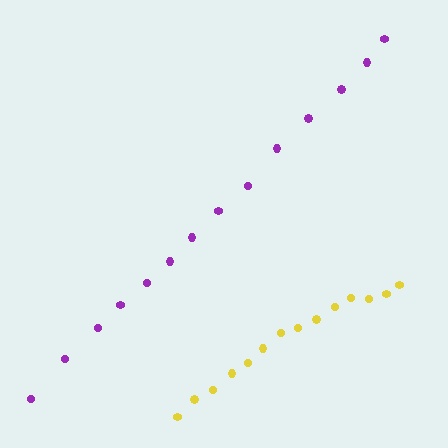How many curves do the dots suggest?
There are 2 distinct paths.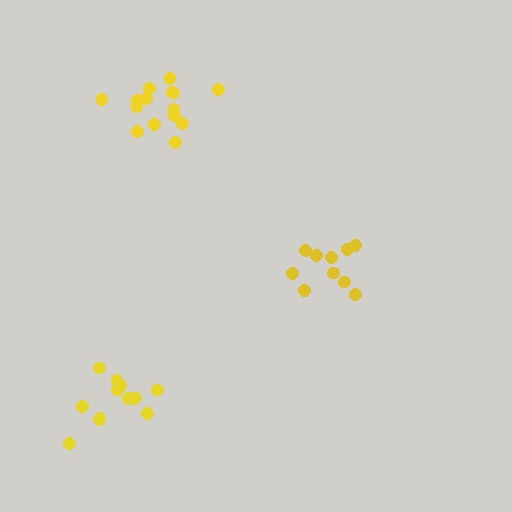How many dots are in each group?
Group 1: 10 dots, Group 2: 15 dots, Group 3: 13 dots (38 total).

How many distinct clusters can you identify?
There are 3 distinct clusters.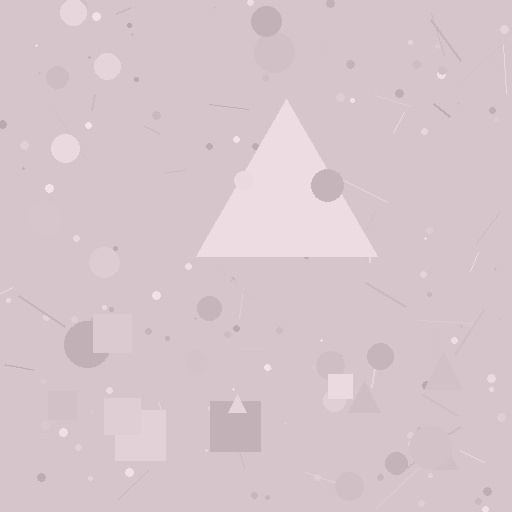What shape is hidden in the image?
A triangle is hidden in the image.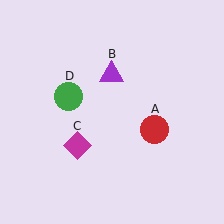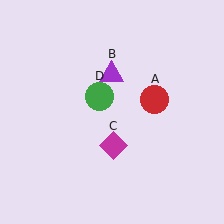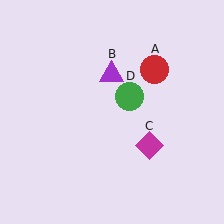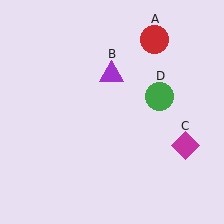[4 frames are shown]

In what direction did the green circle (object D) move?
The green circle (object D) moved right.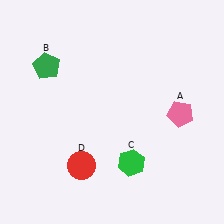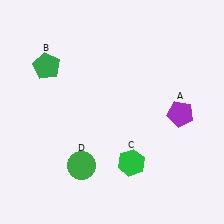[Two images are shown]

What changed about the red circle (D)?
In Image 1, D is red. In Image 2, it changed to green.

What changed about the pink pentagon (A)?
In Image 1, A is pink. In Image 2, it changed to purple.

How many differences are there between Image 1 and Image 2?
There are 2 differences between the two images.